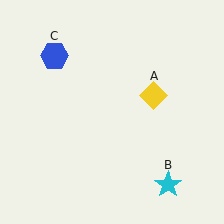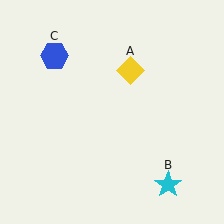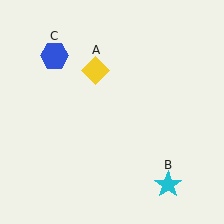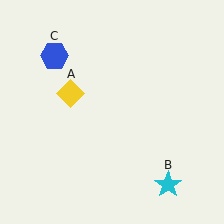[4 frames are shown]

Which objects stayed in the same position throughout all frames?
Cyan star (object B) and blue hexagon (object C) remained stationary.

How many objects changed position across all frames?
1 object changed position: yellow diamond (object A).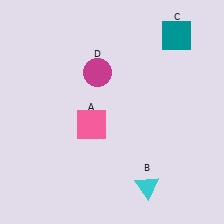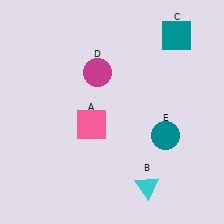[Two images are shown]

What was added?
A teal circle (E) was added in Image 2.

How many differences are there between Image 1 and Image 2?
There is 1 difference between the two images.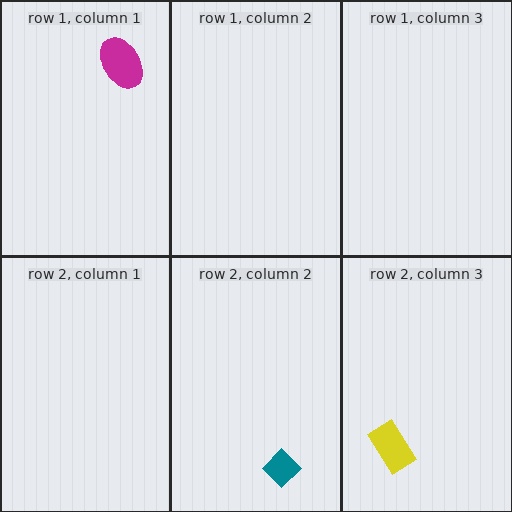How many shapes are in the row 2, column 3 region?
1.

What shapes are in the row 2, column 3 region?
The yellow rectangle.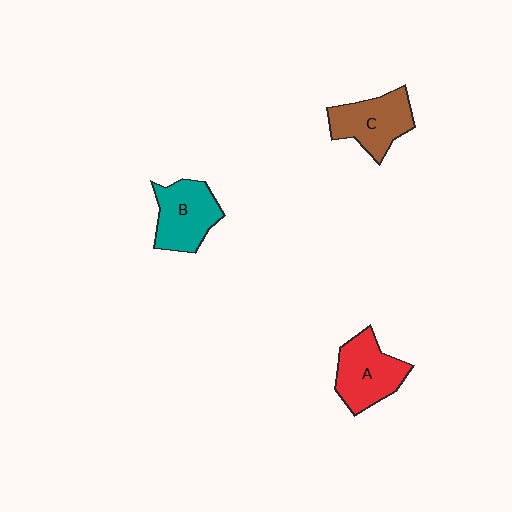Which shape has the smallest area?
Shape C (brown).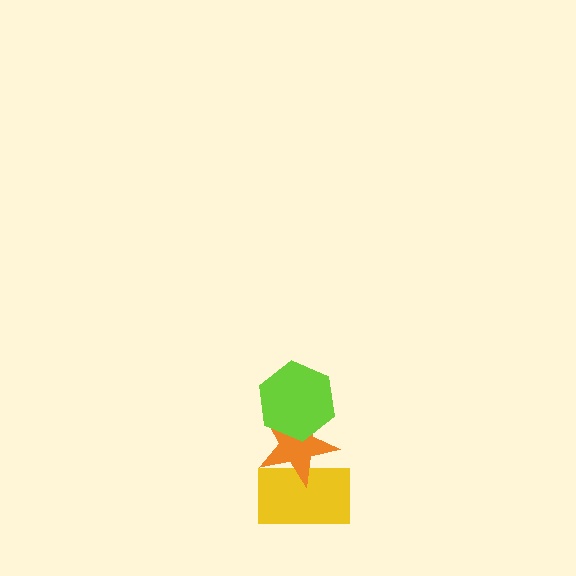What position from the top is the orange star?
The orange star is 2nd from the top.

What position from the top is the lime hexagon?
The lime hexagon is 1st from the top.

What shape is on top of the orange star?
The lime hexagon is on top of the orange star.